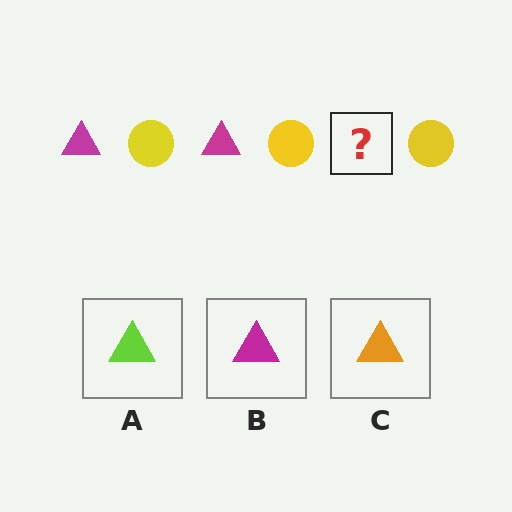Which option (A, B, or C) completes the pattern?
B.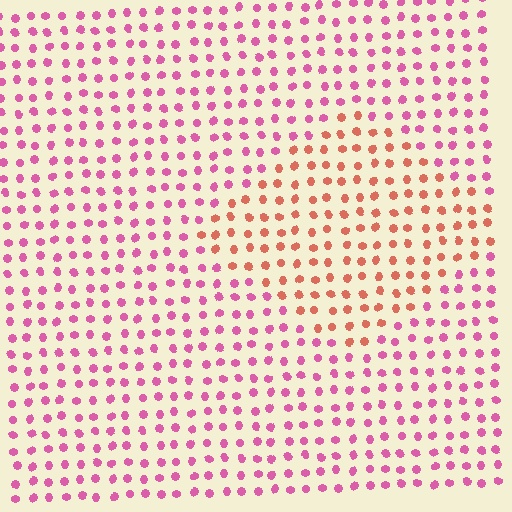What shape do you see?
I see a diamond.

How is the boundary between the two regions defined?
The boundary is defined purely by a slight shift in hue (about 44 degrees). Spacing, size, and orientation are identical on both sides.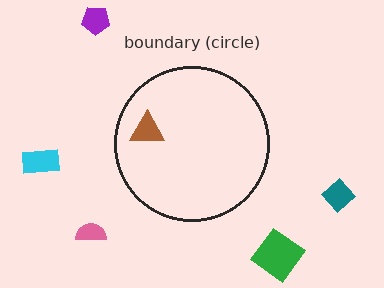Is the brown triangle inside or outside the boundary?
Inside.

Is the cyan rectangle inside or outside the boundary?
Outside.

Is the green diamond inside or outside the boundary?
Outside.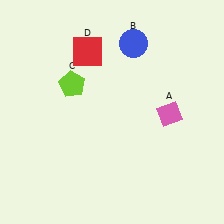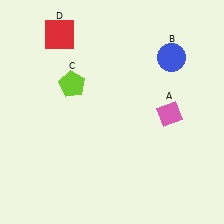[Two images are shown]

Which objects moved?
The objects that moved are: the blue circle (B), the red square (D).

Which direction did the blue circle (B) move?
The blue circle (B) moved right.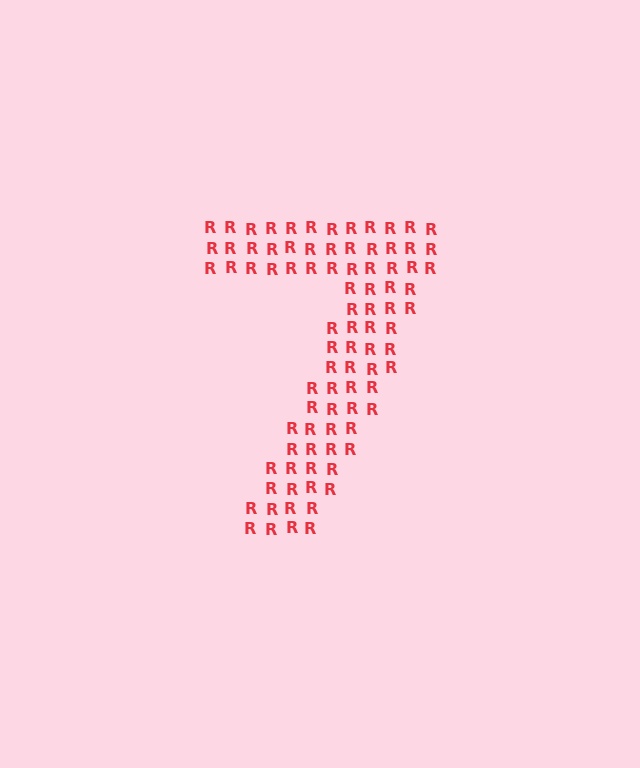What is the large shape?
The large shape is the digit 7.